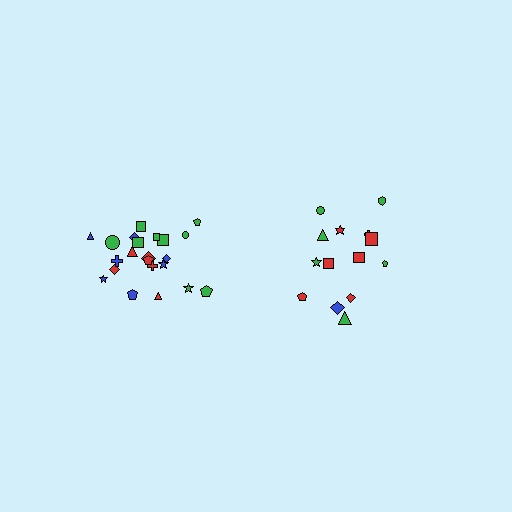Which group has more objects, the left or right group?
The left group.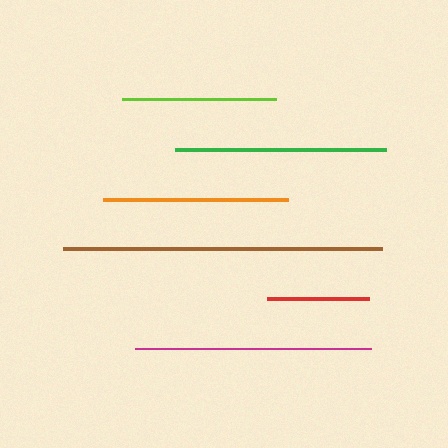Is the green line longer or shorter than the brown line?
The brown line is longer than the green line.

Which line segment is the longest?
The brown line is the longest at approximately 319 pixels.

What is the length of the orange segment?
The orange segment is approximately 185 pixels long.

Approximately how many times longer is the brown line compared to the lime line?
The brown line is approximately 2.1 times the length of the lime line.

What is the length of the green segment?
The green segment is approximately 211 pixels long.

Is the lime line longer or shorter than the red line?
The lime line is longer than the red line.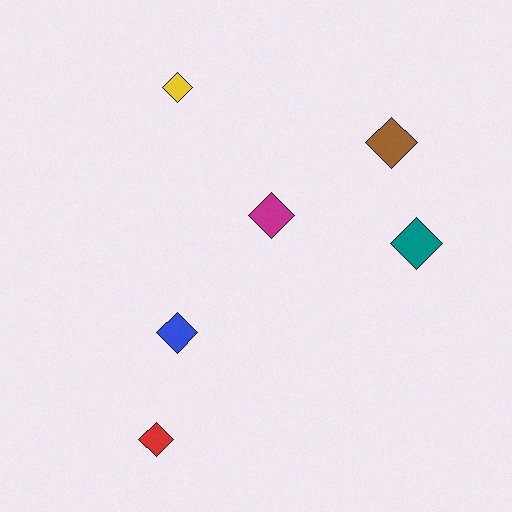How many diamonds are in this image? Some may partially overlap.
There are 6 diamonds.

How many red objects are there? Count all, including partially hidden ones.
There is 1 red object.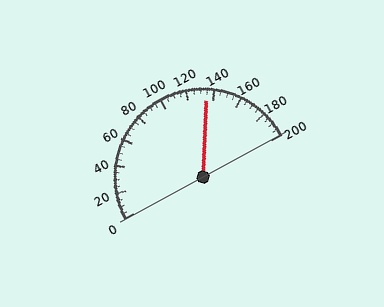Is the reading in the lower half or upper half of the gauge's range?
The reading is in the upper half of the range (0 to 200).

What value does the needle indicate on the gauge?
The needle indicates approximately 135.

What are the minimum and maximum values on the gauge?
The gauge ranges from 0 to 200.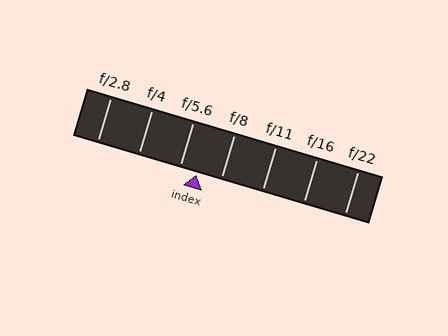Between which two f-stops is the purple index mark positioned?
The index mark is between f/5.6 and f/8.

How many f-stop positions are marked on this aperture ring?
There are 7 f-stop positions marked.